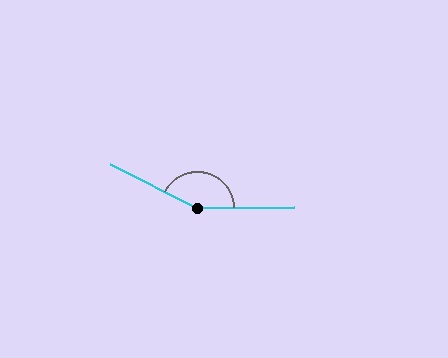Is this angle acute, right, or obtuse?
It is obtuse.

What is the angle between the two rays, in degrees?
Approximately 153 degrees.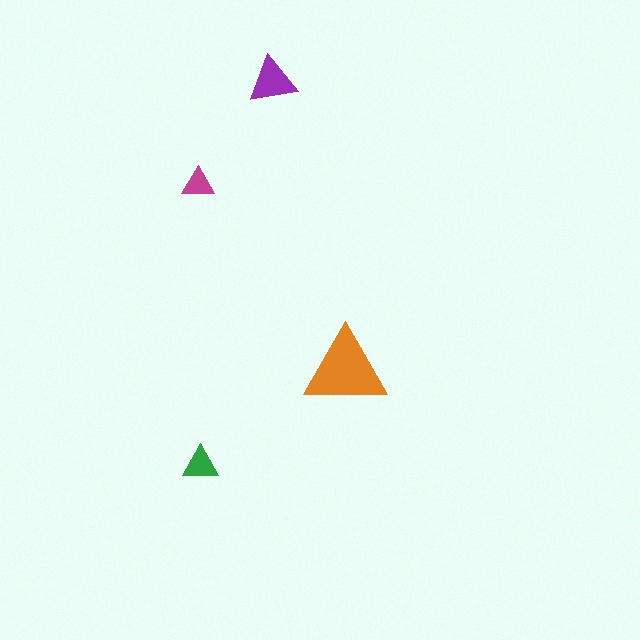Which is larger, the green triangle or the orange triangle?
The orange one.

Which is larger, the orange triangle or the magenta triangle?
The orange one.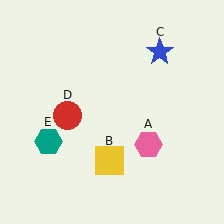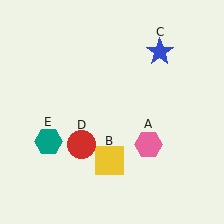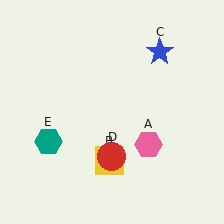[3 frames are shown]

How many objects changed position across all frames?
1 object changed position: red circle (object D).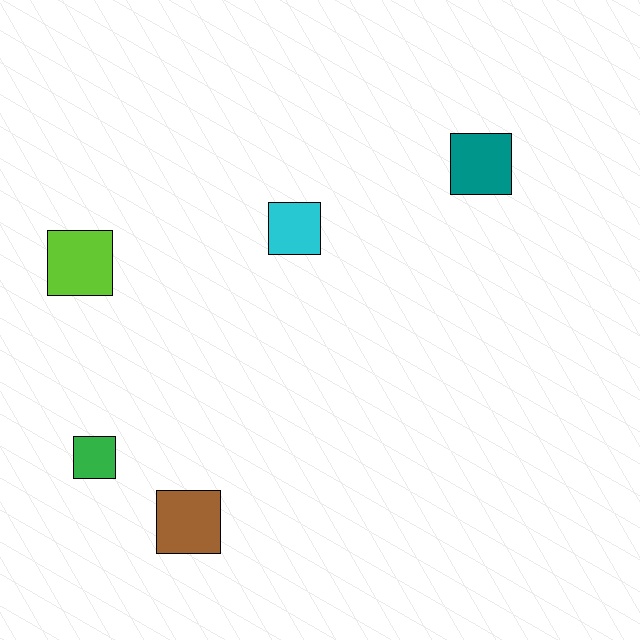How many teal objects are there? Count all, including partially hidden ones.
There is 1 teal object.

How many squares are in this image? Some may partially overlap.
There are 5 squares.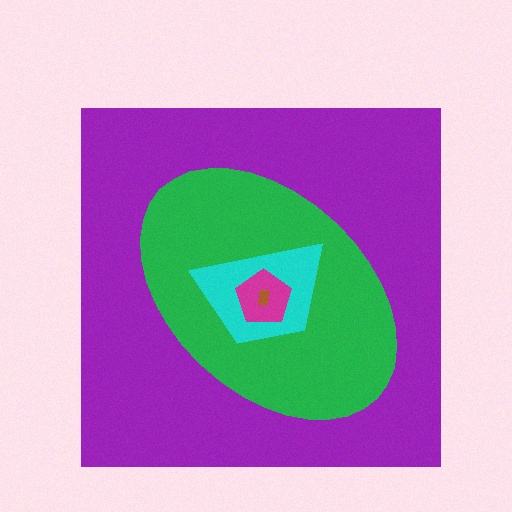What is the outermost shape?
The purple square.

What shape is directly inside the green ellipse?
The cyan trapezoid.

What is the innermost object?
The brown rectangle.